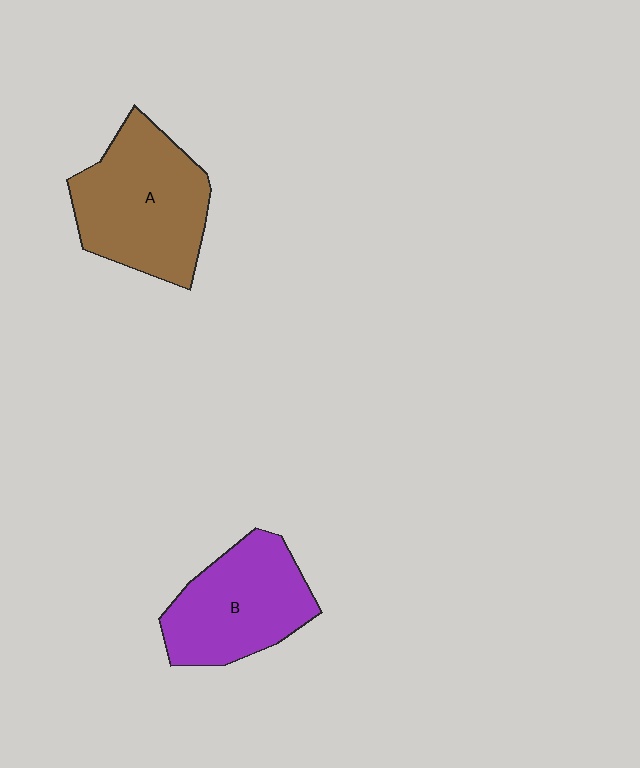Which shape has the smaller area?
Shape B (purple).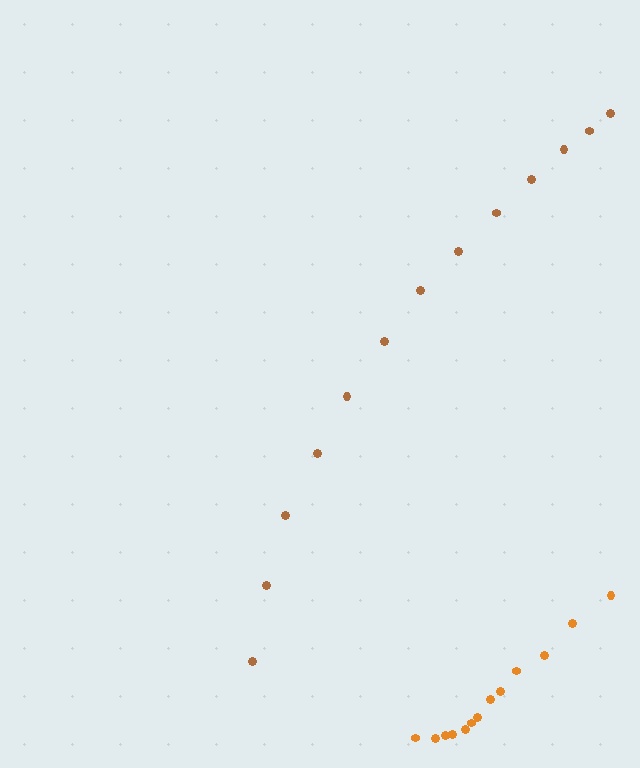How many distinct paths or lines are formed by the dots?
There are 2 distinct paths.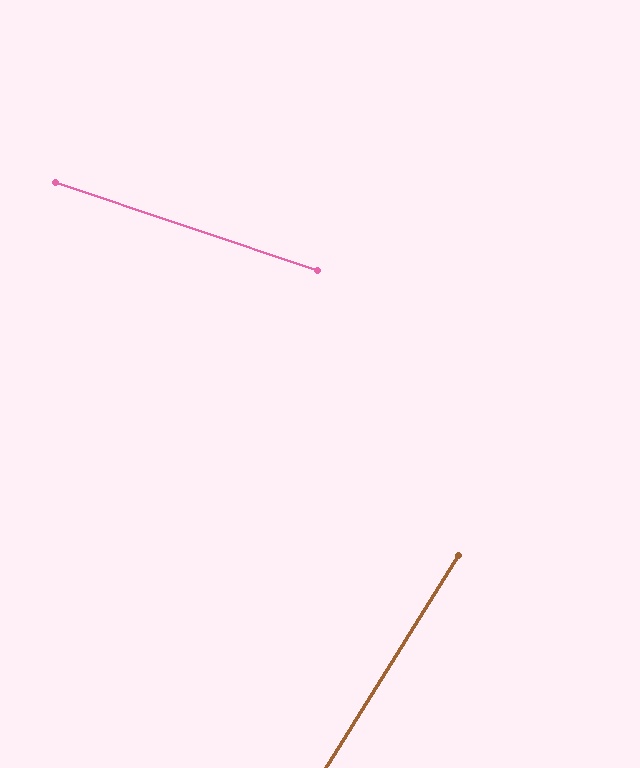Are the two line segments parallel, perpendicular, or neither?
Neither parallel nor perpendicular — they differ by about 77°.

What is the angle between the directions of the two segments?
Approximately 77 degrees.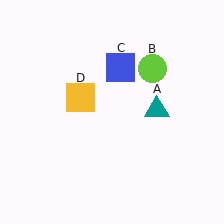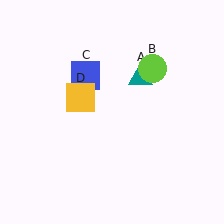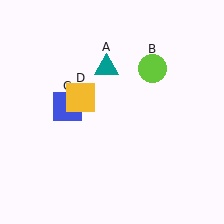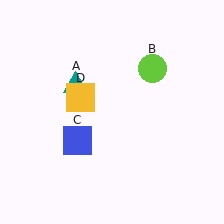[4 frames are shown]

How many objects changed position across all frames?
2 objects changed position: teal triangle (object A), blue square (object C).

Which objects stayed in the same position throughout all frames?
Lime circle (object B) and yellow square (object D) remained stationary.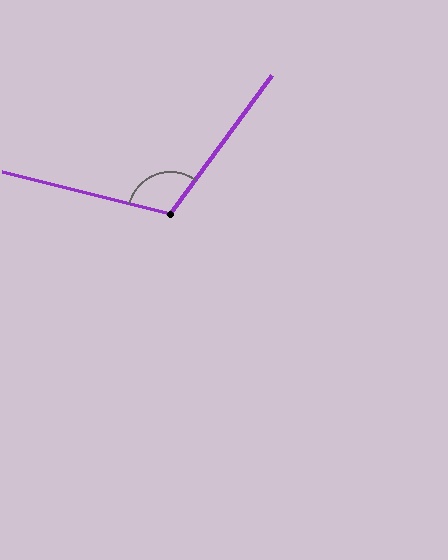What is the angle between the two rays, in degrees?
Approximately 112 degrees.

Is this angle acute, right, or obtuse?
It is obtuse.